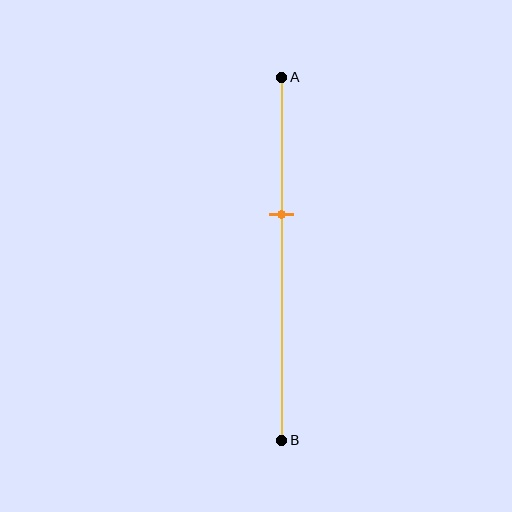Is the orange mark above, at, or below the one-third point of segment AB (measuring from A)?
The orange mark is below the one-third point of segment AB.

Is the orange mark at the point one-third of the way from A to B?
No, the mark is at about 40% from A, not at the 33% one-third point.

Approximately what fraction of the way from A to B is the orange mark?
The orange mark is approximately 40% of the way from A to B.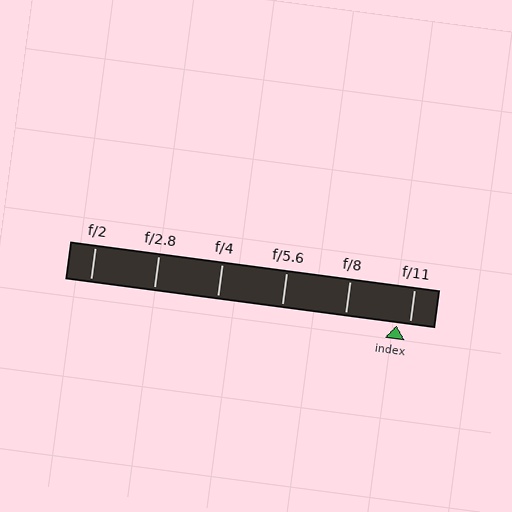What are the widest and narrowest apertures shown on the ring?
The widest aperture shown is f/2 and the narrowest is f/11.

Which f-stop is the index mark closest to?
The index mark is closest to f/11.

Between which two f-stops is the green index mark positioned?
The index mark is between f/8 and f/11.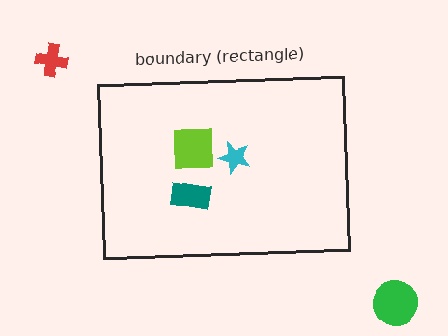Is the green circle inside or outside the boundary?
Outside.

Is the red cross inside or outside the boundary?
Outside.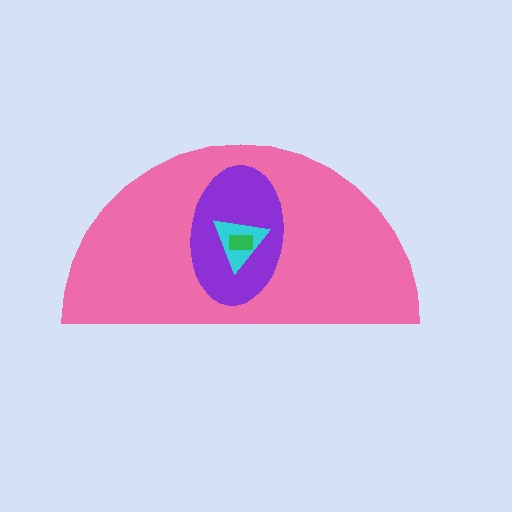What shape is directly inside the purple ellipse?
The cyan triangle.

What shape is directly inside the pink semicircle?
The purple ellipse.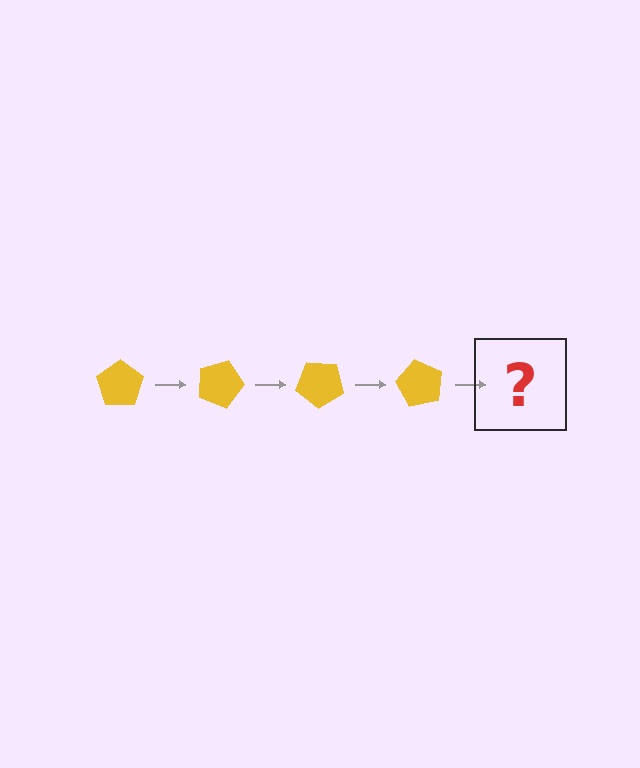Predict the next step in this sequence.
The next step is a yellow pentagon rotated 80 degrees.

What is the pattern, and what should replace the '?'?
The pattern is that the pentagon rotates 20 degrees each step. The '?' should be a yellow pentagon rotated 80 degrees.